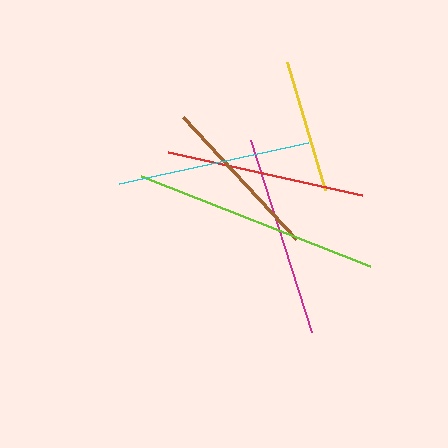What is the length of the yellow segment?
The yellow segment is approximately 133 pixels long.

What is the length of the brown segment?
The brown segment is approximately 166 pixels long.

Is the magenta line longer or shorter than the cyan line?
The magenta line is longer than the cyan line.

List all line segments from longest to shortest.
From longest to shortest: lime, magenta, red, cyan, brown, yellow.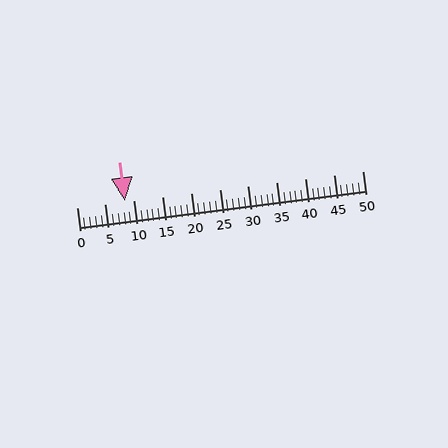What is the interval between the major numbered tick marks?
The major tick marks are spaced 5 units apart.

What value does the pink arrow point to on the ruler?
The pink arrow points to approximately 8.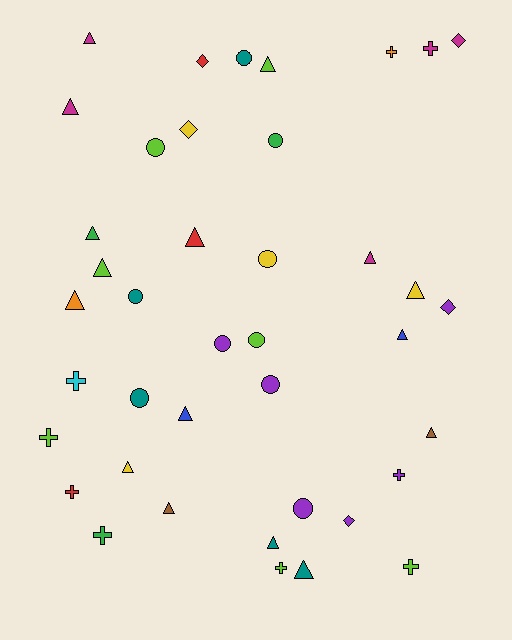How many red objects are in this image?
There are 3 red objects.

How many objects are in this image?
There are 40 objects.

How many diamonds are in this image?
There are 5 diamonds.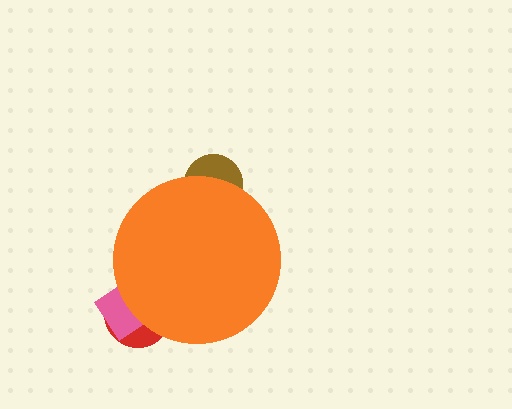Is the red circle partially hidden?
Yes, the red circle is partially hidden behind the orange circle.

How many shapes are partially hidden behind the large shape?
3 shapes are partially hidden.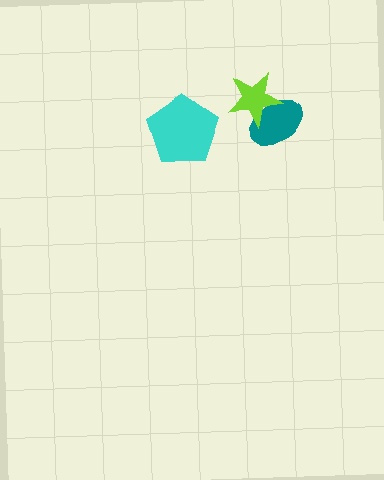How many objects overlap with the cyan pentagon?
0 objects overlap with the cyan pentagon.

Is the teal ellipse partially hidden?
Yes, it is partially covered by another shape.